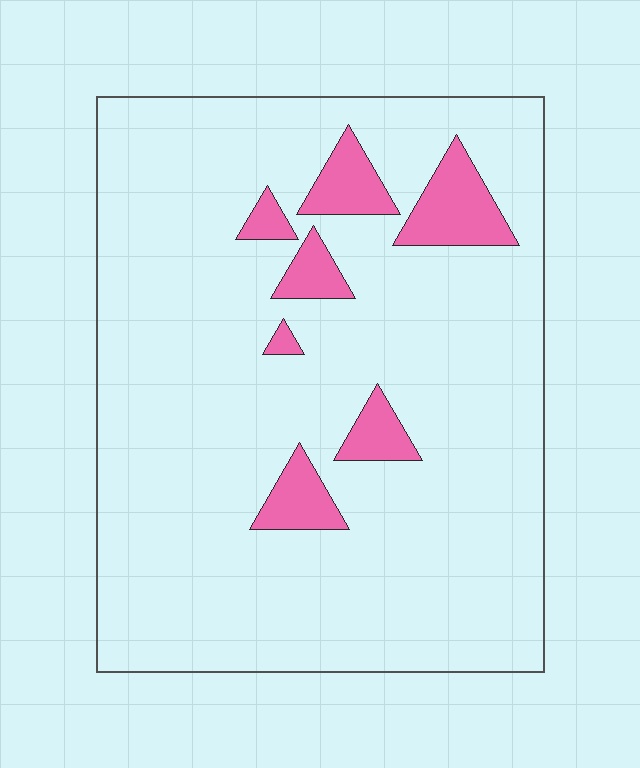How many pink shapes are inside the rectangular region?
7.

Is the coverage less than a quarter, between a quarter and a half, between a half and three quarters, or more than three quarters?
Less than a quarter.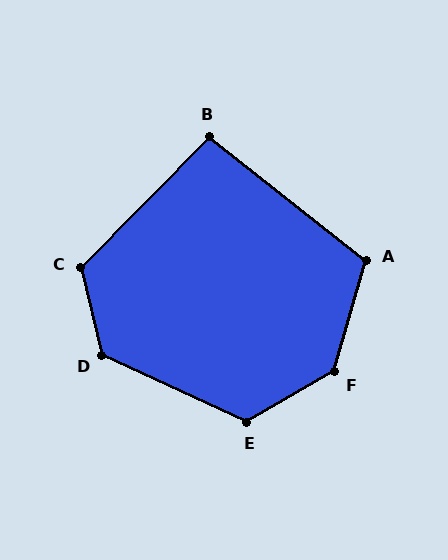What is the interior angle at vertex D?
Approximately 128 degrees (obtuse).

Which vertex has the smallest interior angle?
B, at approximately 97 degrees.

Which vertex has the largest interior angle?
F, at approximately 135 degrees.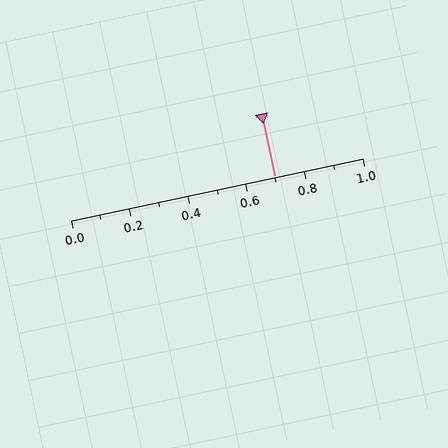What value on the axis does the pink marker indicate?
The marker indicates approximately 0.7.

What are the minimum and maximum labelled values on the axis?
The axis runs from 0.0 to 1.0.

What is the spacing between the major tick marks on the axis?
The major ticks are spaced 0.2 apart.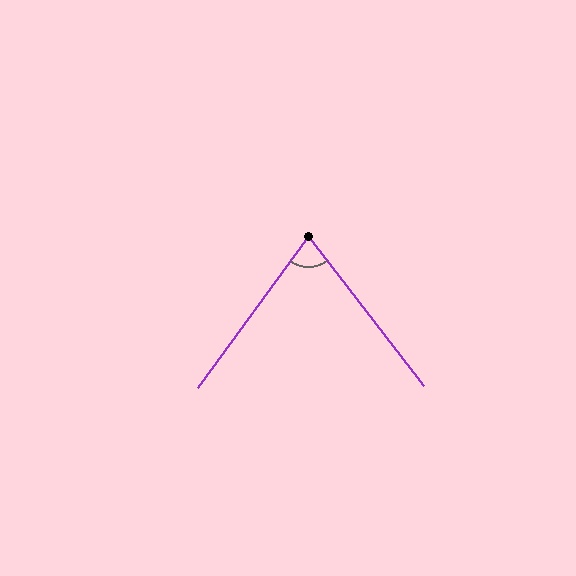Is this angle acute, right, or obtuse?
It is acute.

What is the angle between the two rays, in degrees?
Approximately 74 degrees.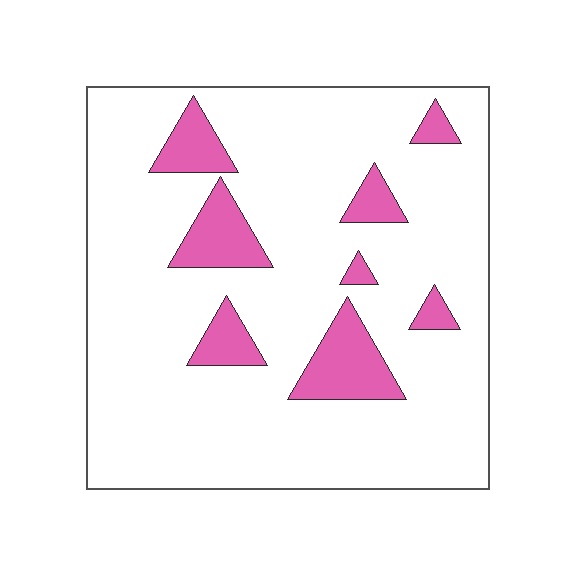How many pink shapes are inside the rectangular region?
8.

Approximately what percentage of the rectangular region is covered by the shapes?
Approximately 15%.